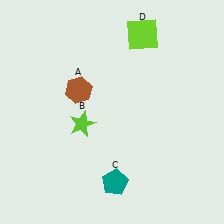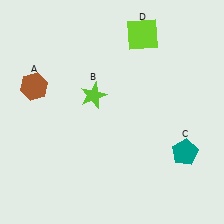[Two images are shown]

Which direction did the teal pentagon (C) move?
The teal pentagon (C) moved right.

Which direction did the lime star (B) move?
The lime star (B) moved up.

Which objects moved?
The objects that moved are: the brown hexagon (A), the lime star (B), the teal pentagon (C).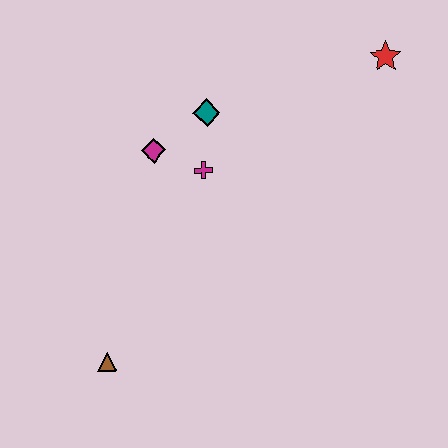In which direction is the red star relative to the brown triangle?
The red star is above the brown triangle.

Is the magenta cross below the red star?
Yes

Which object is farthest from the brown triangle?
The red star is farthest from the brown triangle.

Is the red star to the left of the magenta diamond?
No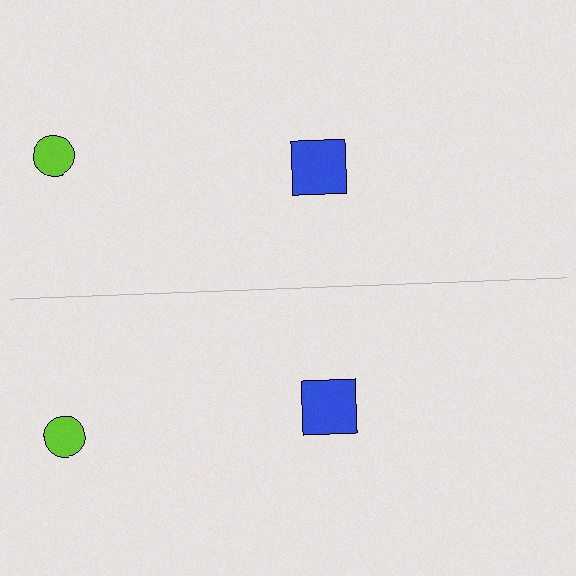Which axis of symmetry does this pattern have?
The pattern has a horizontal axis of symmetry running through the center of the image.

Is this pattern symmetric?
Yes, this pattern has bilateral (reflection) symmetry.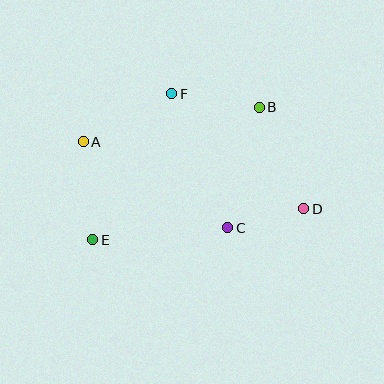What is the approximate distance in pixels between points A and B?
The distance between A and B is approximately 179 pixels.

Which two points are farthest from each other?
Points A and D are farthest from each other.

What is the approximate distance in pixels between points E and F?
The distance between E and F is approximately 166 pixels.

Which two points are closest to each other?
Points C and D are closest to each other.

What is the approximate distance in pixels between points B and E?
The distance between B and E is approximately 213 pixels.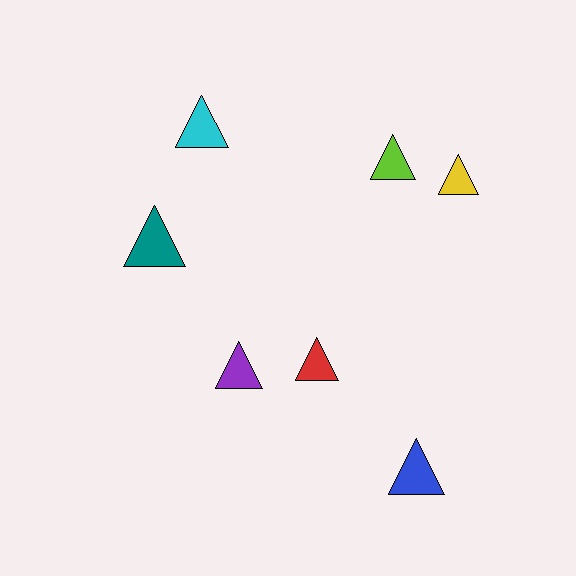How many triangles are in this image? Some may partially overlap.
There are 7 triangles.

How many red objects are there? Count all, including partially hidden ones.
There is 1 red object.